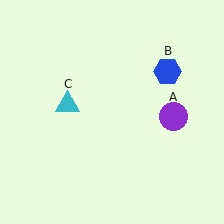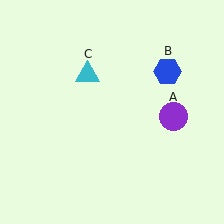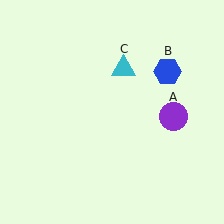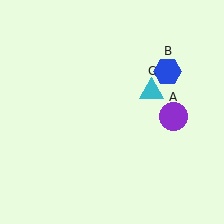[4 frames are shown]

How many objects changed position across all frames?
1 object changed position: cyan triangle (object C).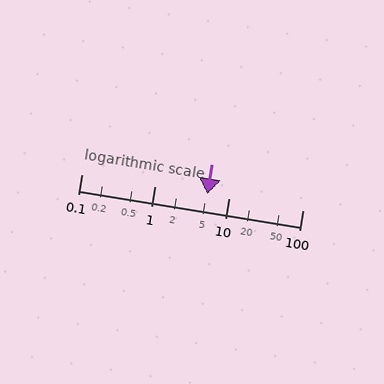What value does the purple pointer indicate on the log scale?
The pointer indicates approximately 5.1.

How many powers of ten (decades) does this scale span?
The scale spans 3 decades, from 0.1 to 100.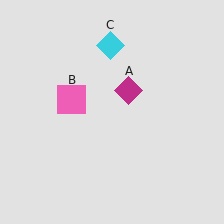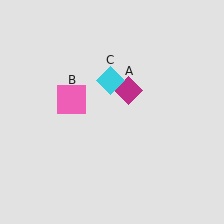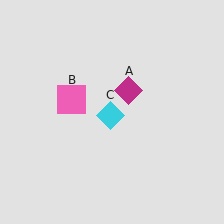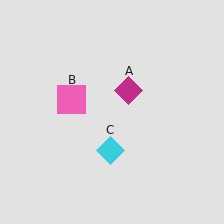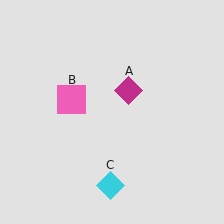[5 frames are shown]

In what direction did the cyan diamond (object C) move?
The cyan diamond (object C) moved down.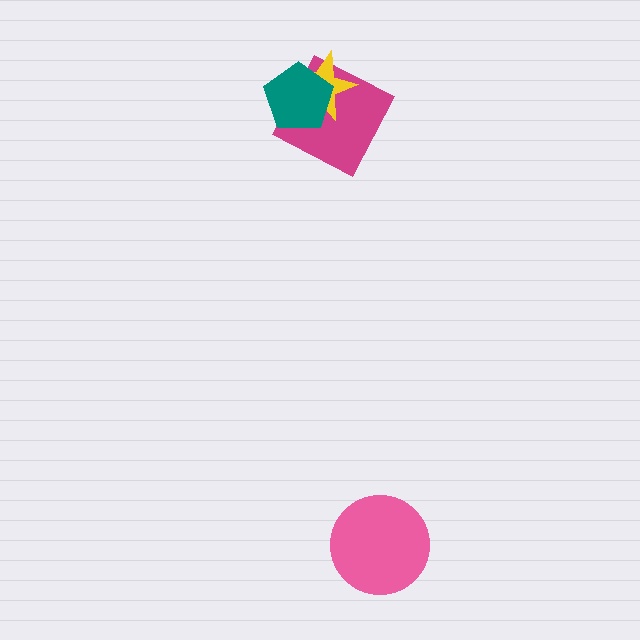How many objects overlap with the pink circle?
0 objects overlap with the pink circle.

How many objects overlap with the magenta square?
2 objects overlap with the magenta square.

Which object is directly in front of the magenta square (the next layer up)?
The yellow star is directly in front of the magenta square.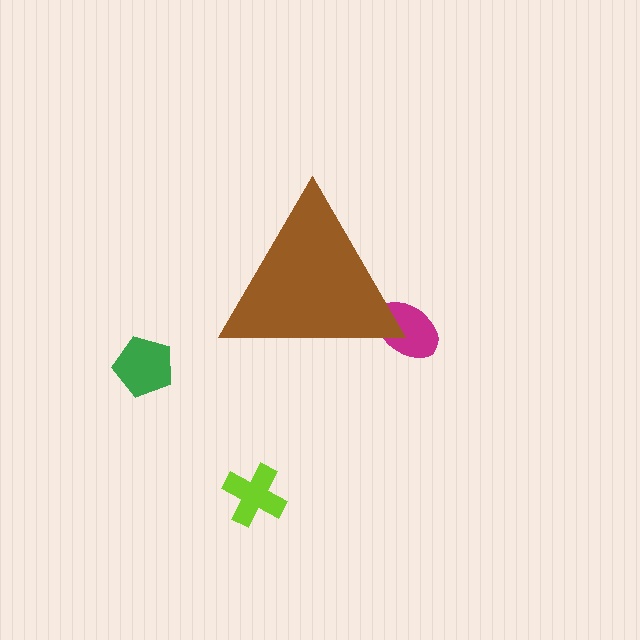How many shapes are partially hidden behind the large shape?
1 shape is partially hidden.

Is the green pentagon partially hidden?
No, the green pentagon is fully visible.